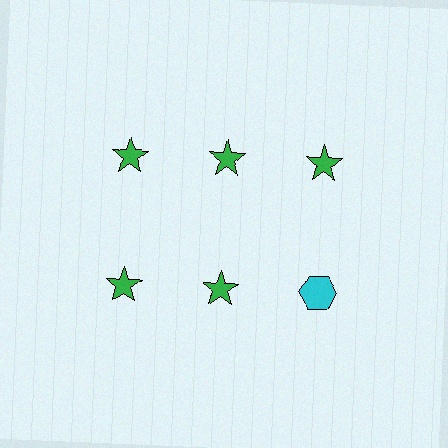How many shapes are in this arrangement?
There are 6 shapes arranged in a grid pattern.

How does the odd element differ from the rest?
It differs in both color (cyan instead of green) and shape (hexagon instead of star).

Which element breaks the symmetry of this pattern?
The cyan hexagon in the second row, center column breaks the symmetry. All other shapes are green stars.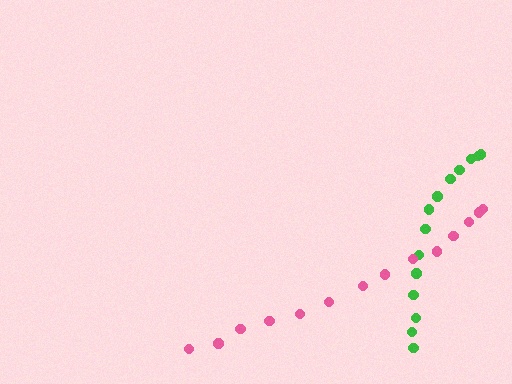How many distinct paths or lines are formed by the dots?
There are 2 distinct paths.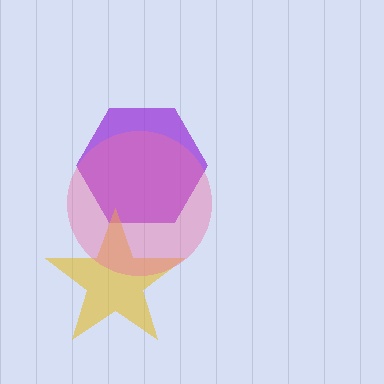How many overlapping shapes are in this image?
There are 3 overlapping shapes in the image.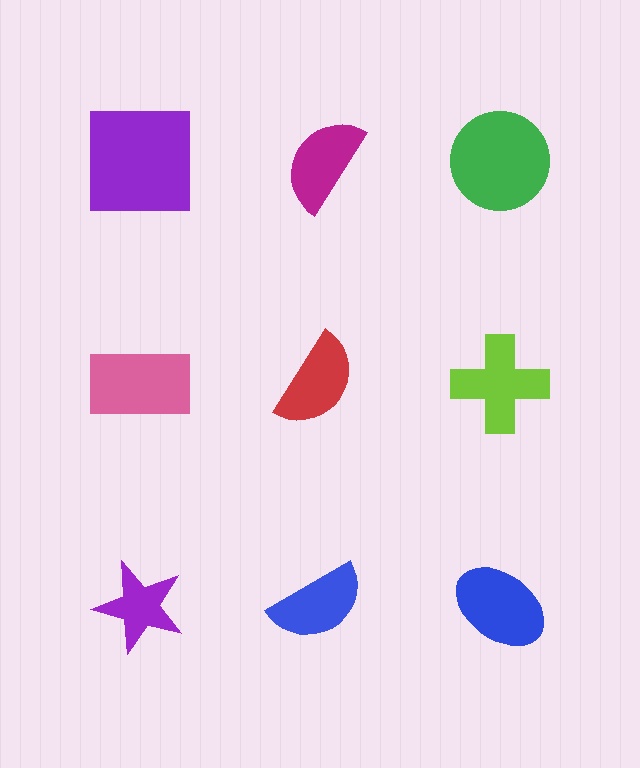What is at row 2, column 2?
A red semicircle.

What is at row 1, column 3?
A green circle.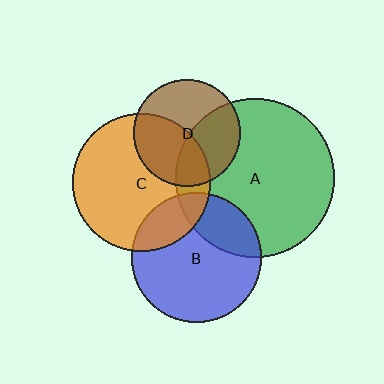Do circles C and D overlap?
Yes.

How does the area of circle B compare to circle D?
Approximately 1.5 times.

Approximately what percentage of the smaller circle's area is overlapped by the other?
Approximately 45%.